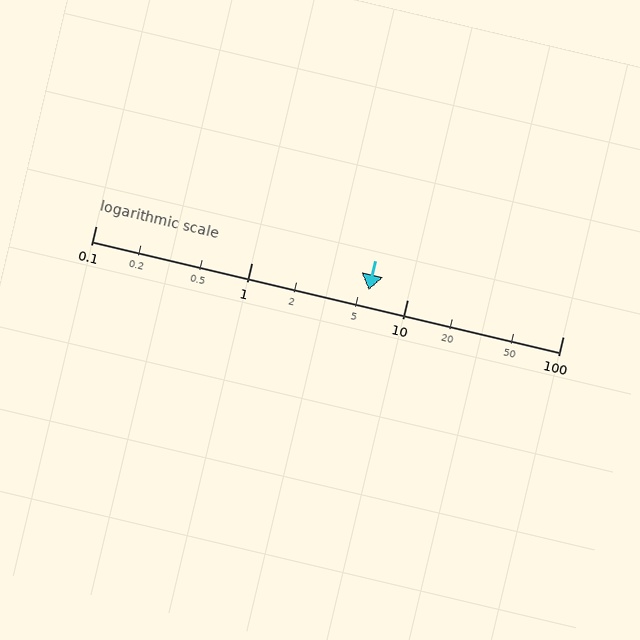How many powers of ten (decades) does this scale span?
The scale spans 3 decades, from 0.1 to 100.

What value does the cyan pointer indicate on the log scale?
The pointer indicates approximately 5.7.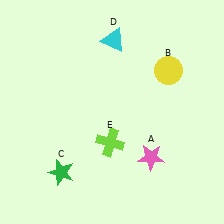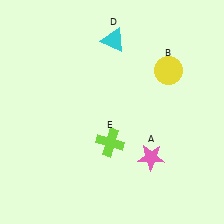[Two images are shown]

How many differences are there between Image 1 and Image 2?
There is 1 difference between the two images.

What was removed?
The green star (C) was removed in Image 2.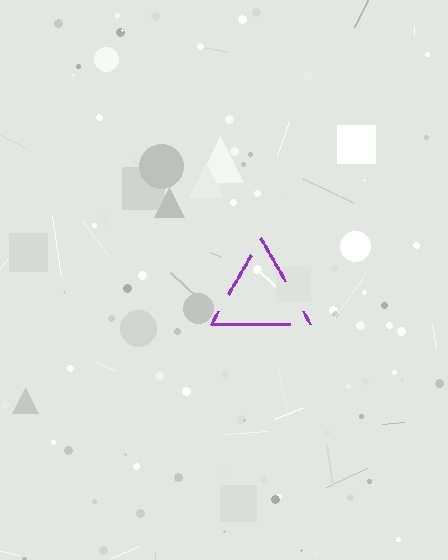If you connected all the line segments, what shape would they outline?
They would outline a triangle.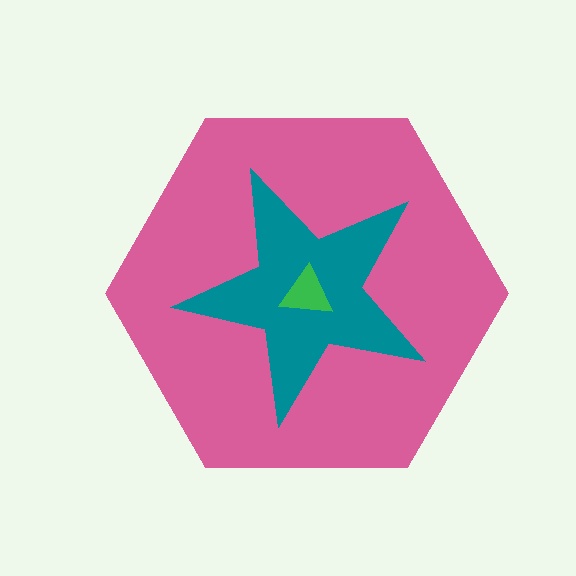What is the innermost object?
The green triangle.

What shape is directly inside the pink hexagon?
The teal star.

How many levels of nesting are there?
3.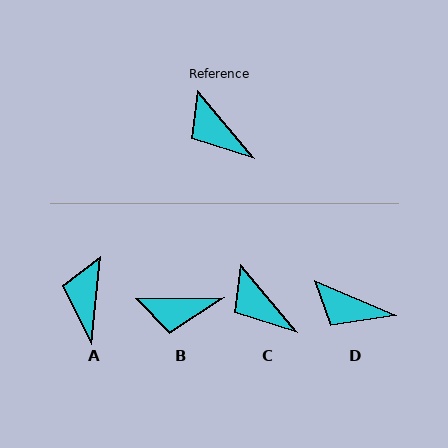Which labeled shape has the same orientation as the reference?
C.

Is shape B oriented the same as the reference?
No, it is off by about 51 degrees.